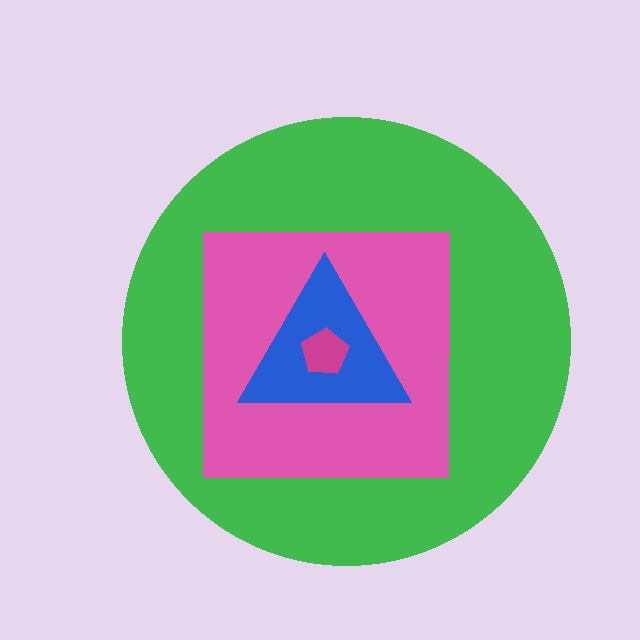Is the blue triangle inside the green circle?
Yes.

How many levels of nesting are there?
4.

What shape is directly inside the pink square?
The blue triangle.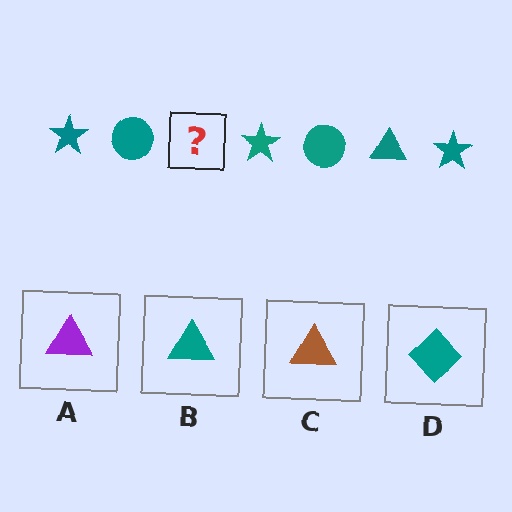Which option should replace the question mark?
Option B.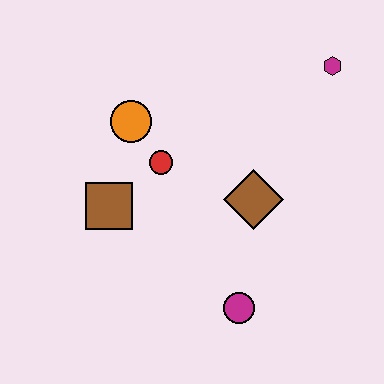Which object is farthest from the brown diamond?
The magenta hexagon is farthest from the brown diamond.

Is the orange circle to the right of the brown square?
Yes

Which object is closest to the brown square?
The red circle is closest to the brown square.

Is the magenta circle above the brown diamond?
No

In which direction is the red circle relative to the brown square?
The red circle is to the right of the brown square.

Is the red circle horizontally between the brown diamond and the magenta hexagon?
No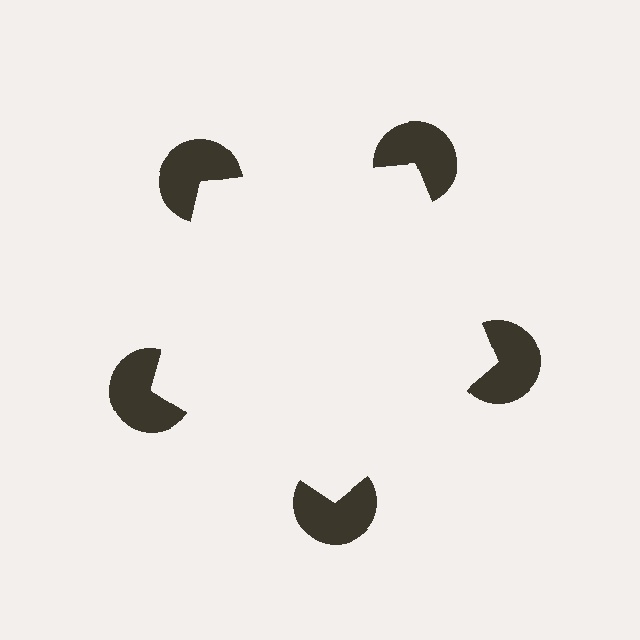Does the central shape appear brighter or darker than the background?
It typically appears slightly brighter than the background, even though no actual brightness change is drawn.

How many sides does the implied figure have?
5 sides.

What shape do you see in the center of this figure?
An illusory pentagon — its edges are inferred from the aligned wedge cuts in the pac-man discs, not physically drawn.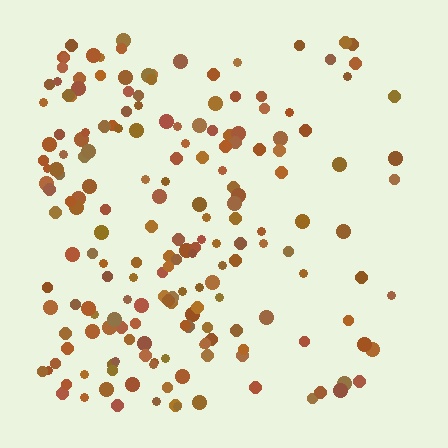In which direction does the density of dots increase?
From right to left, with the left side densest.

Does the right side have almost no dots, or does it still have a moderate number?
Still a moderate number, just noticeably fewer than the left.